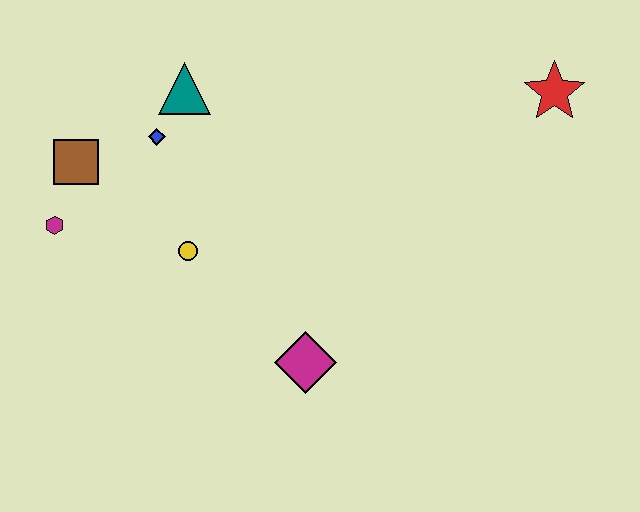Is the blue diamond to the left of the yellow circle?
Yes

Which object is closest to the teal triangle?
The blue diamond is closest to the teal triangle.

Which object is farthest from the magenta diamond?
The red star is farthest from the magenta diamond.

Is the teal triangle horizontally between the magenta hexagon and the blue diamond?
No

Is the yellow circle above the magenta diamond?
Yes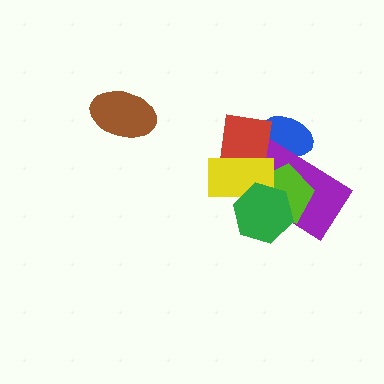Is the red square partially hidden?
Yes, it is partially covered by another shape.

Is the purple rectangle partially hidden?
Yes, it is partially covered by another shape.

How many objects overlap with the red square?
3 objects overlap with the red square.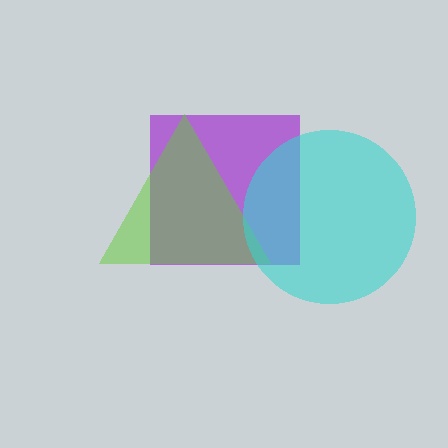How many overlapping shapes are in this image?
There are 3 overlapping shapes in the image.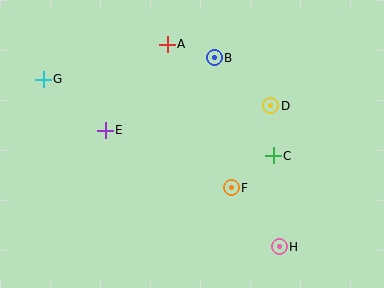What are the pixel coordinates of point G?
Point G is at (43, 79).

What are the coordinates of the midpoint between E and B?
The midpoint between E and B is at (160, 94).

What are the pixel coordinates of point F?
Point F is at (231, 188).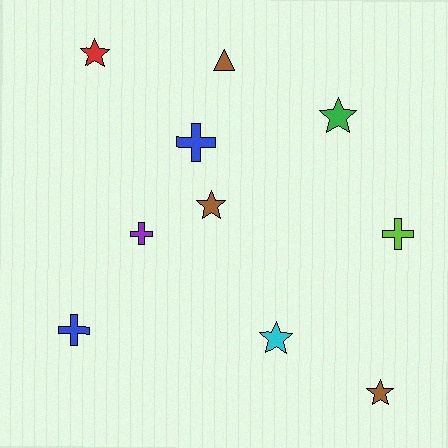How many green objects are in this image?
There is 1 green object.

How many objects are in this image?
There are 10 objects.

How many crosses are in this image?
There are 4 crosses.